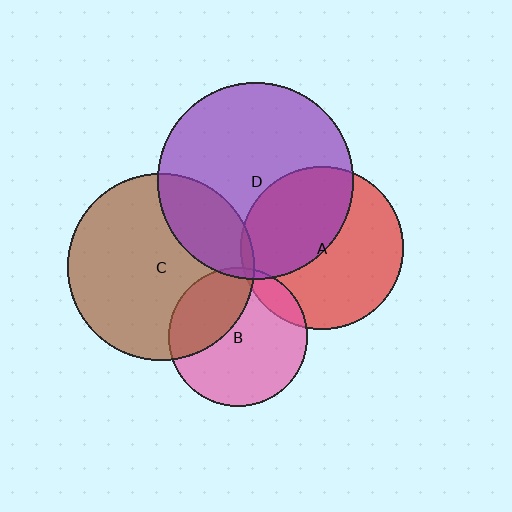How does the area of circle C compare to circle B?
Approximately 1.8 times.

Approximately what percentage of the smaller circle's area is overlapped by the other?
Approximately 25%.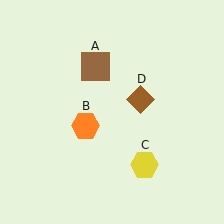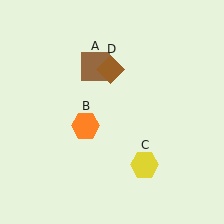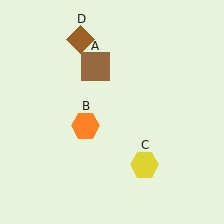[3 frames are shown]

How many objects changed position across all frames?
1 object changed position: brown diamond (object D).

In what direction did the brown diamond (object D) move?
The brown diamond (object D) moved up and to the left.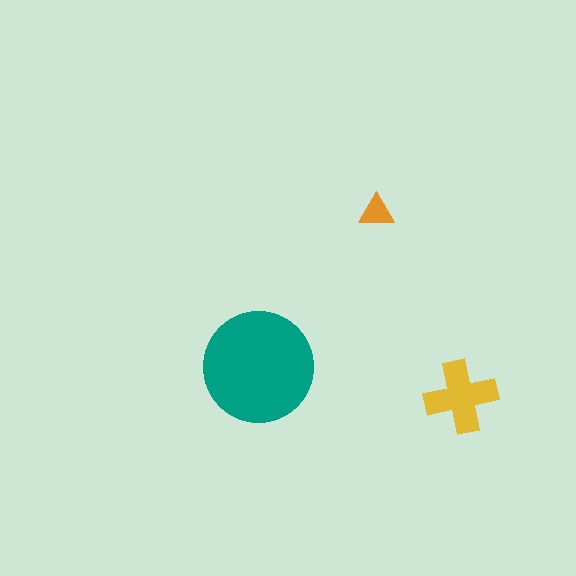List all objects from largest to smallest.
The teal circle, the yellow cross, the orange triangle.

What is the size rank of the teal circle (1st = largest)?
1st.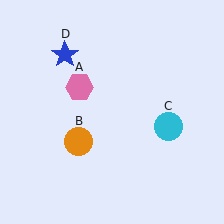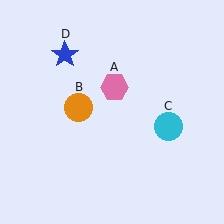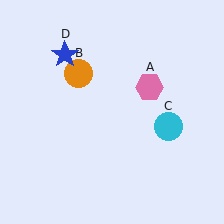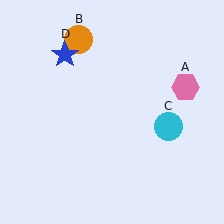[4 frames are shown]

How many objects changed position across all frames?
2 objects changed position: pink hexagon (object A), orange circle (object B).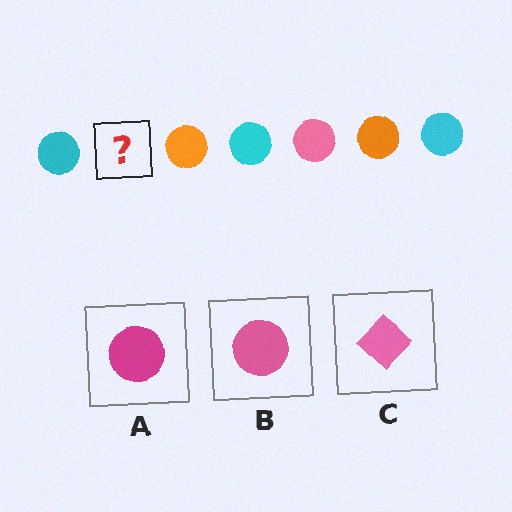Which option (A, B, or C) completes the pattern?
B.